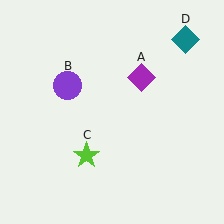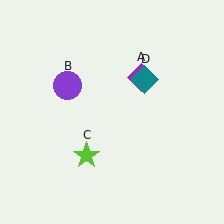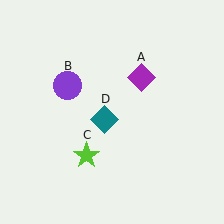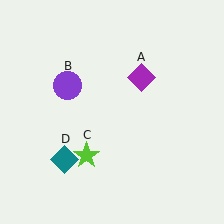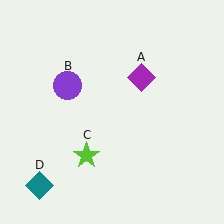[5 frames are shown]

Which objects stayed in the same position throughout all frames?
Purple diamond (object A) and purple circle (object B) and lime star (object C) remained stationary.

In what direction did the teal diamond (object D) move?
The teal diamond (object D) moved down and to the left.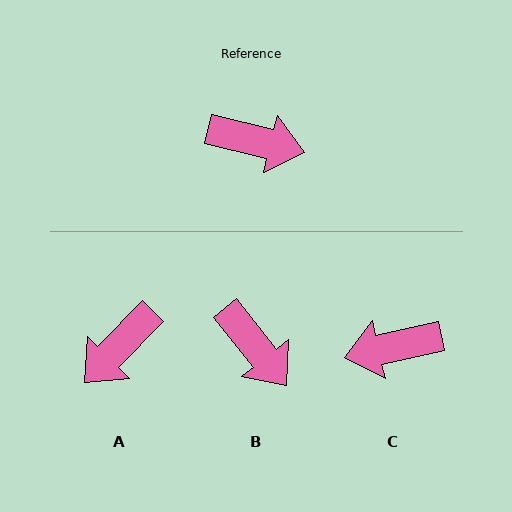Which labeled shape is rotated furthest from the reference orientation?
C, about 154 degrees away.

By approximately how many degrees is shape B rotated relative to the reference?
Approximately 38 degrees clockwise.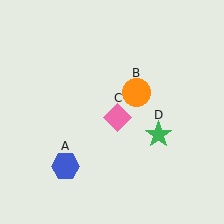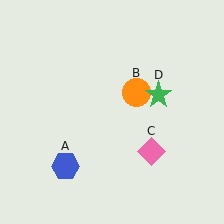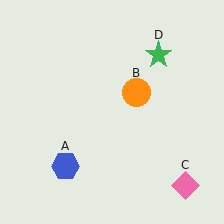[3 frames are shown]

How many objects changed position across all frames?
2 objects changed position: pink diamond (object C), green star (object D).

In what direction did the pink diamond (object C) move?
The pink diamond (object C) moved down and to the right.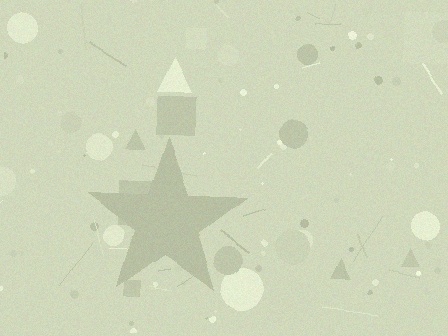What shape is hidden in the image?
A star is hidden in the image.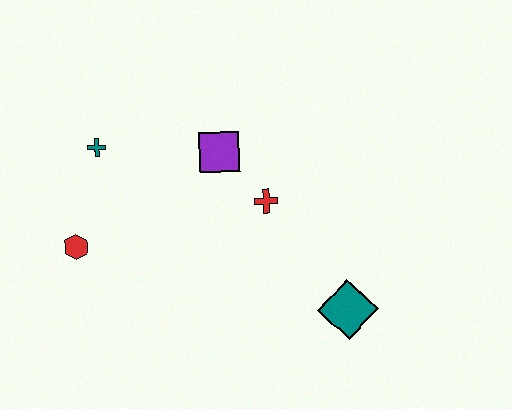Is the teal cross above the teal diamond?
Yes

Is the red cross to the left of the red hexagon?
No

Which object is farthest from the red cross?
The red hexagon is farthest from the red cross.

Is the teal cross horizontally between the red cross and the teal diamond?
No